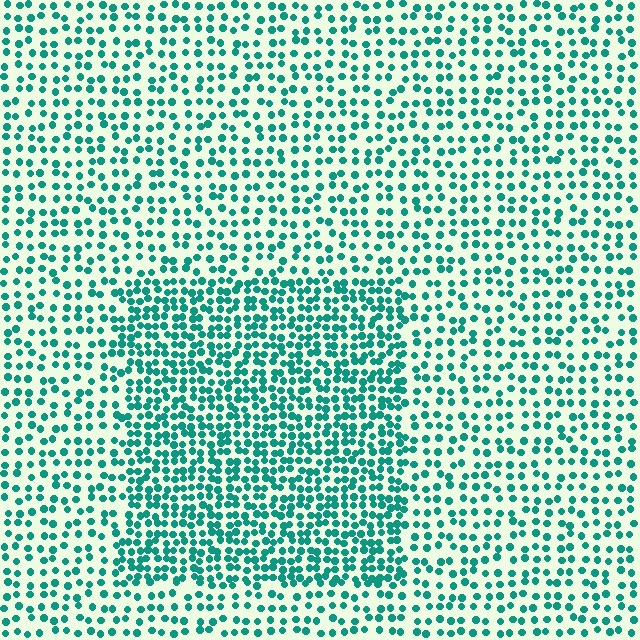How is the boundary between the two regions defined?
The boundary is defined by a change in element density (approximately 1.8x ratio). All elements are the same color, size, and shape.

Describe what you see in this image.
The image contains small teal elements arranged at two different densities. A rectangle-shaped region is visible where the elements are more densely packed than the surrounding area.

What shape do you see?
I see a rectangle.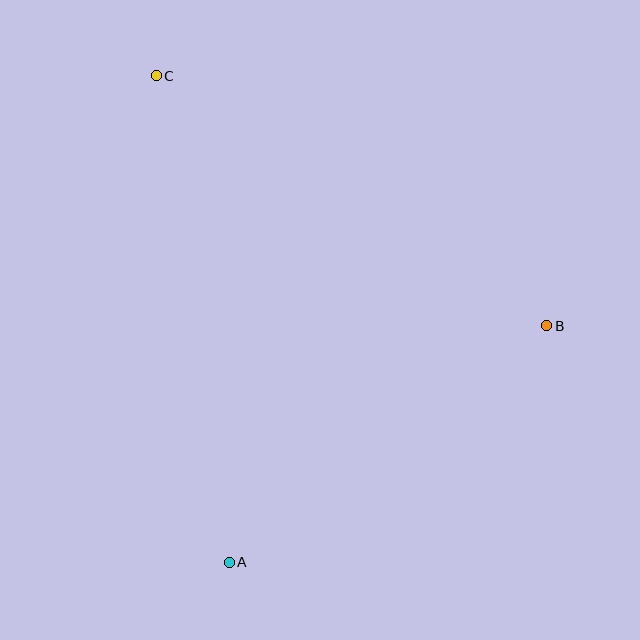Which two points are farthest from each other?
Points A and C are farthest from each other.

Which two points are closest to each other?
Points A and B are closest to each other.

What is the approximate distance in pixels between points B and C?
The distance between B and C is approximately 464 pixels.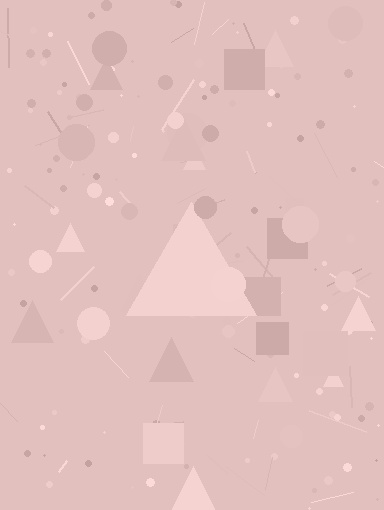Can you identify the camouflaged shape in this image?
The camouflaged shape is a triangle.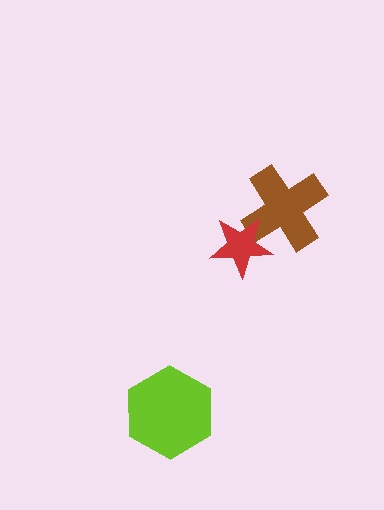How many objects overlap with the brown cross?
1 object overlaps with the brown cross.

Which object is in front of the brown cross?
The red star is in front of the brown cross.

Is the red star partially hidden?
No, no other shape covers it.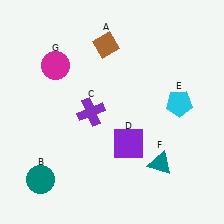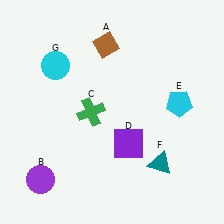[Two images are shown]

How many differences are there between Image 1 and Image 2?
There are 3 differences between the two images.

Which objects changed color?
B changed from teal to purple. C changed from purple to green. G changed from magenta to cyan.